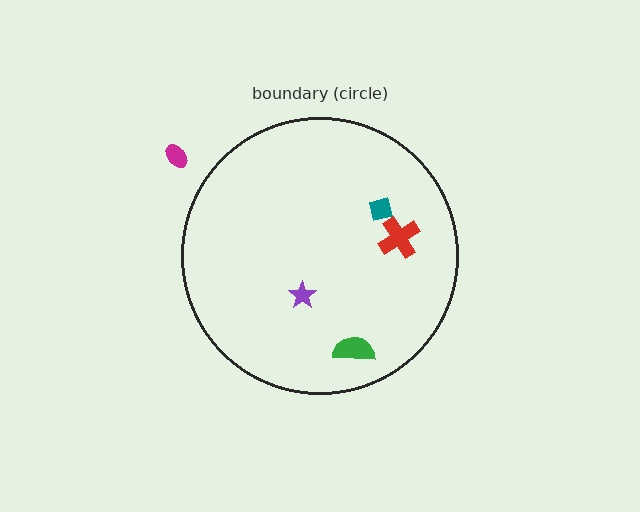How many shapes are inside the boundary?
4 inside, 1 outside.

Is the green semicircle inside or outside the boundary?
Inside.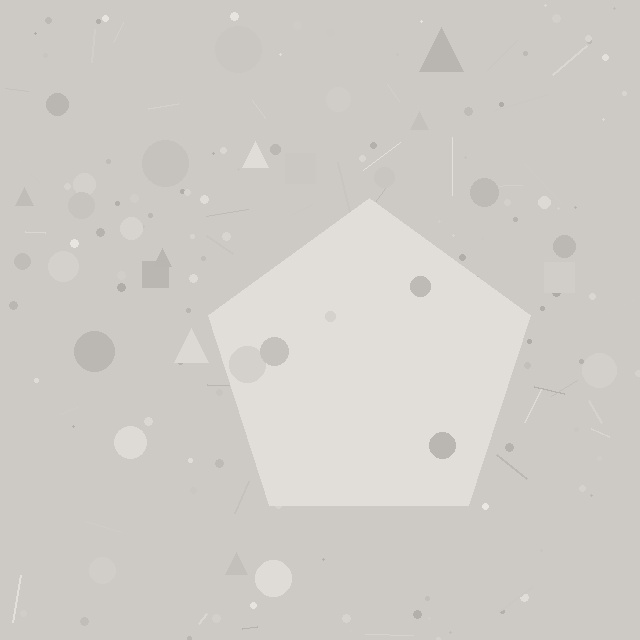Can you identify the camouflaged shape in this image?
The camouflaged shape is a pentagon.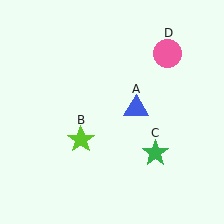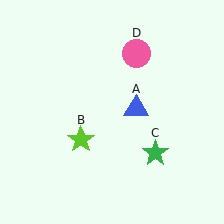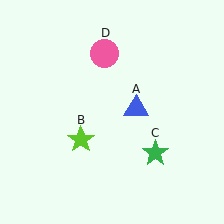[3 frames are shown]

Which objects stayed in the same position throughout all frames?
Blue triangle (object A) and lime star (object B) and green star (object C) remained stationary.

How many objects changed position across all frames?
1 object changed position: pink circle (object D).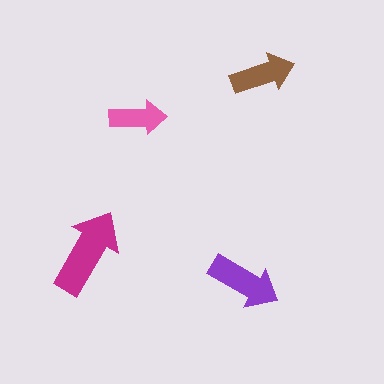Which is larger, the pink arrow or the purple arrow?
The purple one.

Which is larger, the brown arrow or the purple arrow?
The purple one.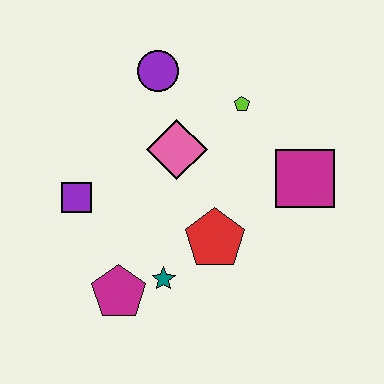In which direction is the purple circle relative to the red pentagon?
The purple circle is above the red pentagon.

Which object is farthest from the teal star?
The purple circle is farthest from the teal star.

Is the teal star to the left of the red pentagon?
Yes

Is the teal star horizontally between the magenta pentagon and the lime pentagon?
Yes